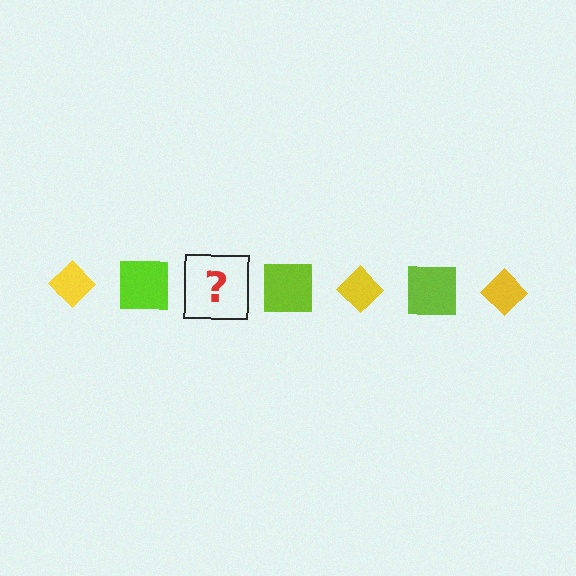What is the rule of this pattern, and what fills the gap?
The rule is that the pattern alternates between yellow diamond and lime square. The gap should be filled with a yellow diamond.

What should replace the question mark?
The question mark should be replaced with a yellow diamond.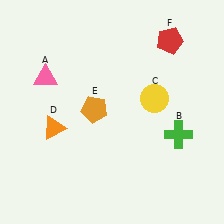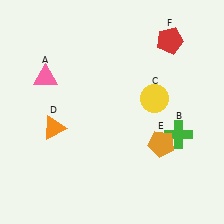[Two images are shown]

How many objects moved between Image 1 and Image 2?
1 object moved between the two images.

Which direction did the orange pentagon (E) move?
The orange pentagon (E) moved right.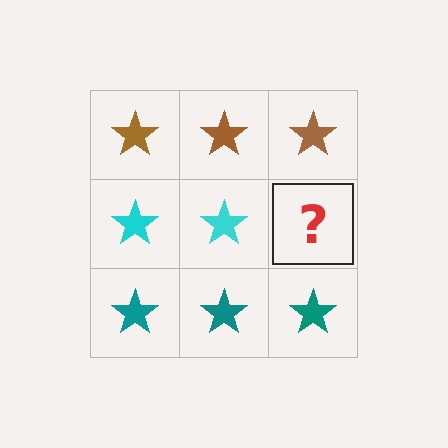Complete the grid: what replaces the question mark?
The question mark should be replaced with a cyan star.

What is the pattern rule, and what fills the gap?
The rule is that each row has a consistent color. The gap should be filled with a cyan star.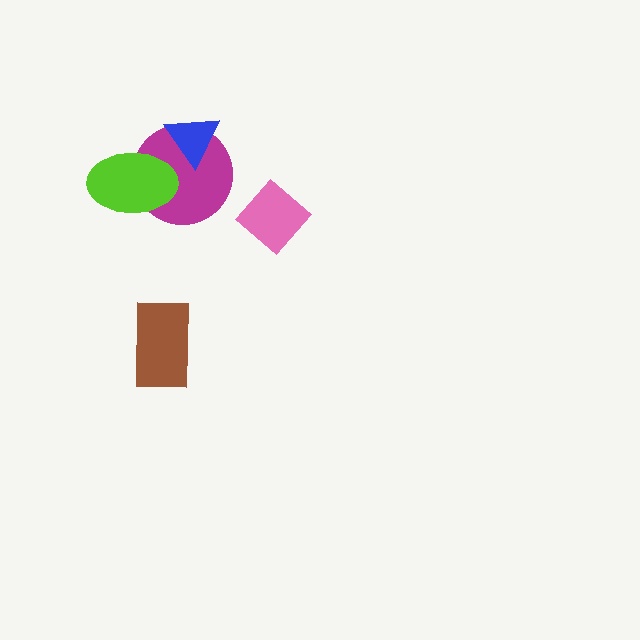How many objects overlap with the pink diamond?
0 objects overlap with the pink diamond.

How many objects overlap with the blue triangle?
1 object overlaps with the blue triangle.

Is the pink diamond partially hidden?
No, no other shape covers it.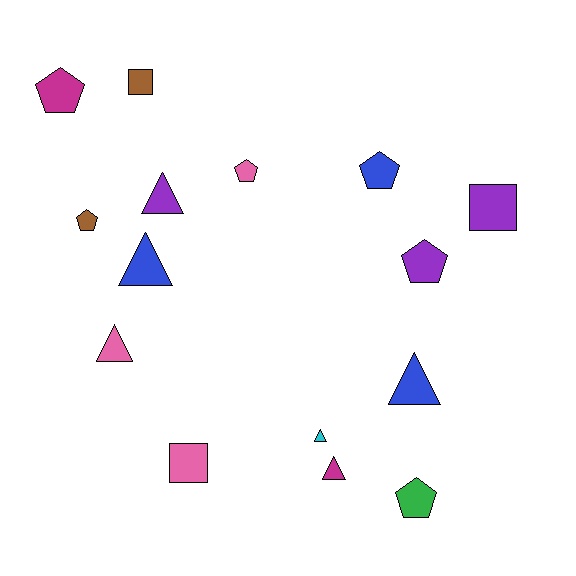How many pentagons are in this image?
There are 6 pentagons.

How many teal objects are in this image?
There are no teal objects.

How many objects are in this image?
There are 15 objects.